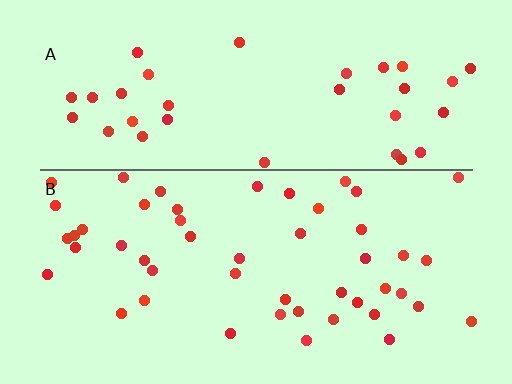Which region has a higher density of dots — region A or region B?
B (the bottom).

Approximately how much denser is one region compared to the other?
Approximately 1.3× — region B over region A.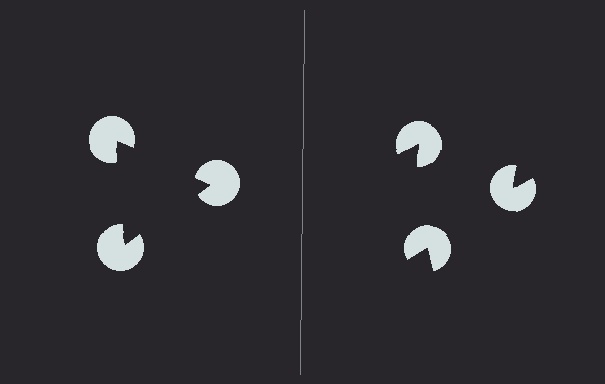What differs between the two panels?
The pac-man discs are positioned identically on both sides; only the wedge orientations differ. On the left they align to a triangle; on the right they are misaligned.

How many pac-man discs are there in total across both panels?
6 — 3 on each side.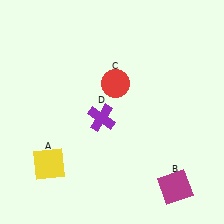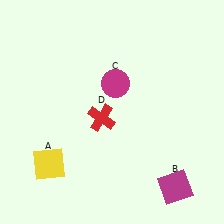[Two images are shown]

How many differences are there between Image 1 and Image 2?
There are 2 differences between the two images.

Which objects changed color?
C changed from red to magenta. D changed from purple to red.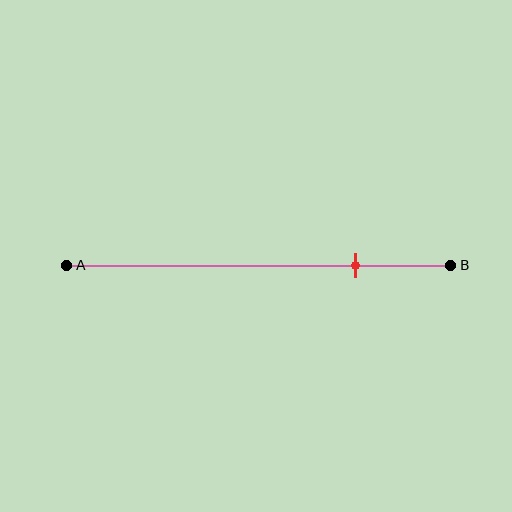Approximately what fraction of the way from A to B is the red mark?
The red mark is approximately 75% of the way from A to B.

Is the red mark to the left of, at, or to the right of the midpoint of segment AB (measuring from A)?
The red mark is to the right of the midpoint of segment AB.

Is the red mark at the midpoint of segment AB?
No, the mark is at about 75% from A, not at the 50% midpoint.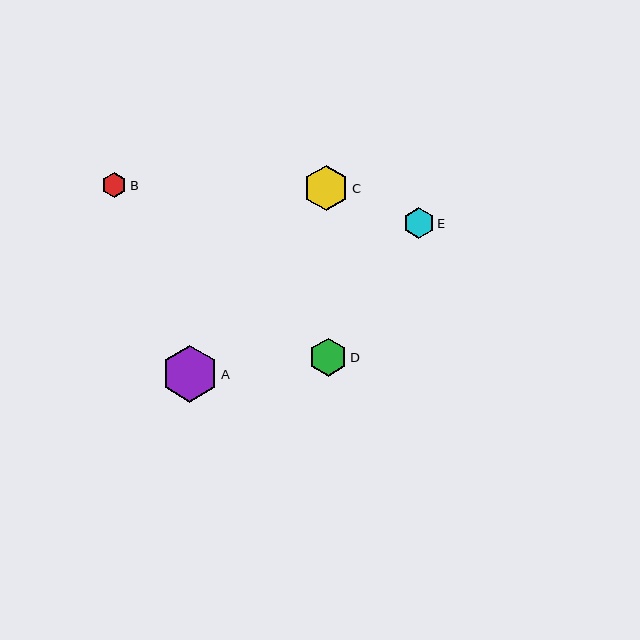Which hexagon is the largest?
Hexagon A is the largest with a size of approximately 57 pixels.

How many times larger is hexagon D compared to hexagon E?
Hexagon D is approximately 1.2 times the size of hexagon E.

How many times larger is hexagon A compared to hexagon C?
Hexagon A is approximately 1.2 times the size of hexagon C.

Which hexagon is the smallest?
Hexagon B is the smallest with a size of approximately 25 pixels.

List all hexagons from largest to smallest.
From largest to smallest: A, C, D, E, B.